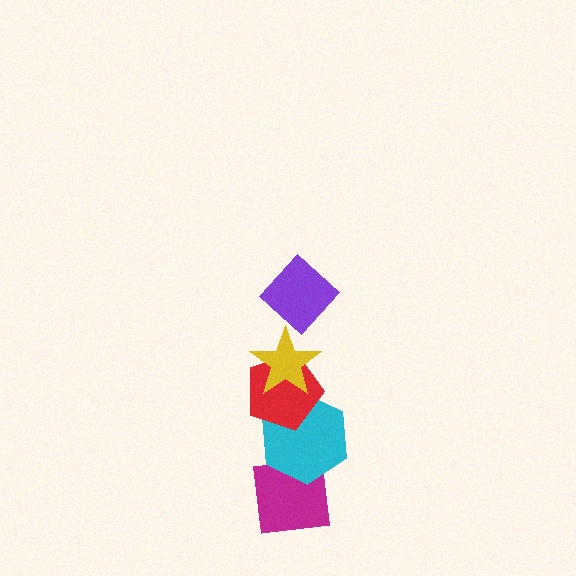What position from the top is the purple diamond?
The purple diamond is 1st from the top.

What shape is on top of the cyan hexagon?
The red pentagon is on top of the cyan hexagon.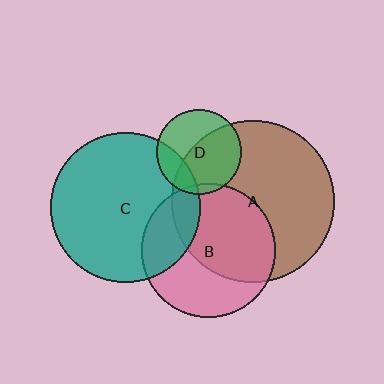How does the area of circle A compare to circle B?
Approximately 1.5 times.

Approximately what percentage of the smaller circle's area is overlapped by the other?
Approximately 55%.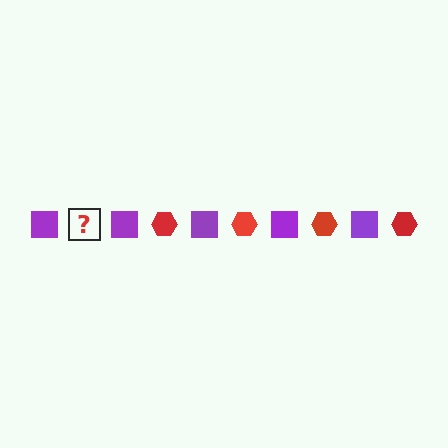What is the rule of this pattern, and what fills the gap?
The rule is that the pattern alternates between purple square and red hexagon. The gap should be filled with a red hexagon.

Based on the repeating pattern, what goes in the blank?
The blank should be a red hexagon.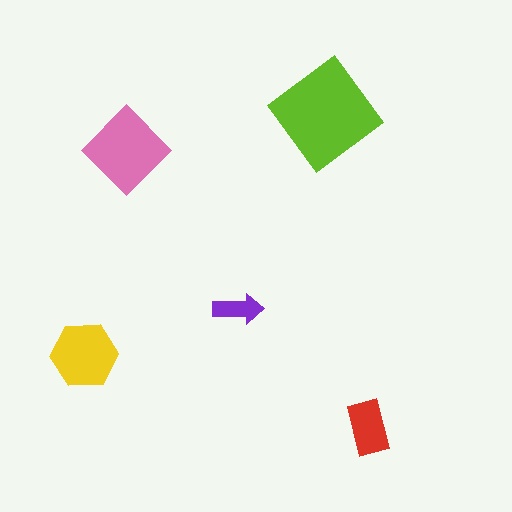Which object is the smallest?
The purple arrow.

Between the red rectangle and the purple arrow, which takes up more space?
The red rectangle.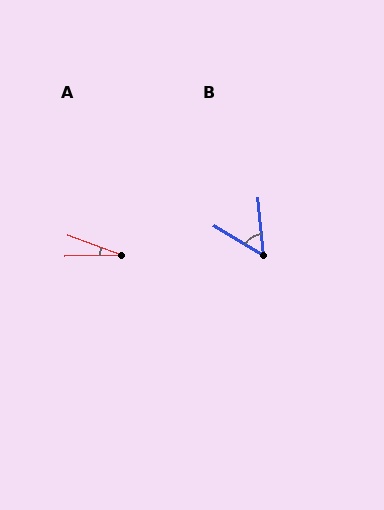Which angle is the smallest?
A, at approximately 21 degrees.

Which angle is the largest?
B, at approximately 54 degrees.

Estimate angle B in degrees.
Approximately 54 degrees.